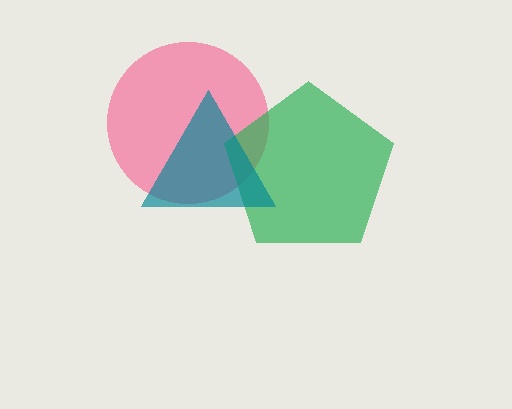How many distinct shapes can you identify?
There are 3 distinct shapes: a pink circle, a green pentagon, a teal triangle.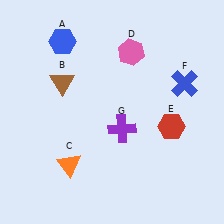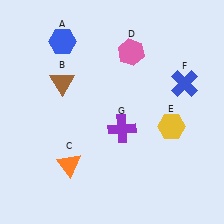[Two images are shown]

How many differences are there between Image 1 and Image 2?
There is 1 difference between the two images.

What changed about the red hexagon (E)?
In Image 1, E is red. In Image 2, it changed to yellow.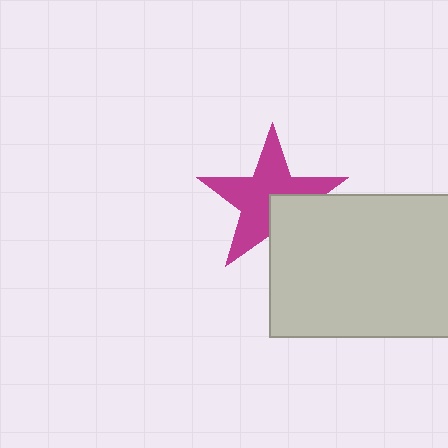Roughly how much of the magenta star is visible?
Most of it is visible (roughly 70%).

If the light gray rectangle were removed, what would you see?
You would see the complete magenta star.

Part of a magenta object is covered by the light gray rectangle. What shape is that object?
It is a star.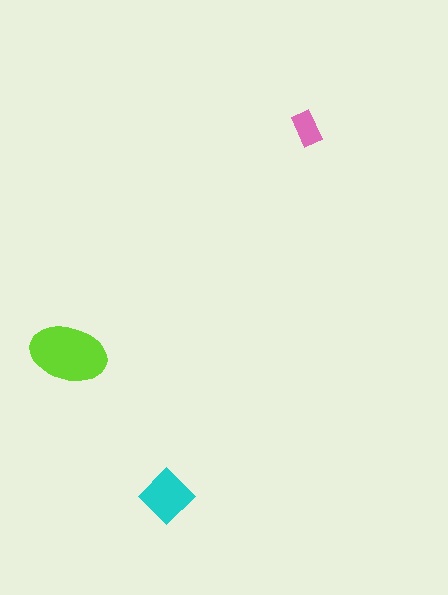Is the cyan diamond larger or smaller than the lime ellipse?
Smaller.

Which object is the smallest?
The pink rectangle.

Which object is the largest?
The lime ellipse.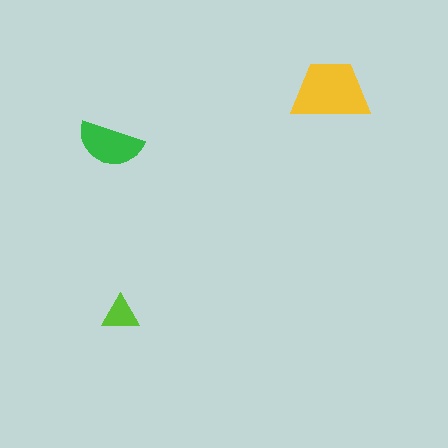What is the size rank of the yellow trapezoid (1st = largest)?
1st.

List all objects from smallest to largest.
The lime triangle, the green semicircle, the yellow trapezoid.